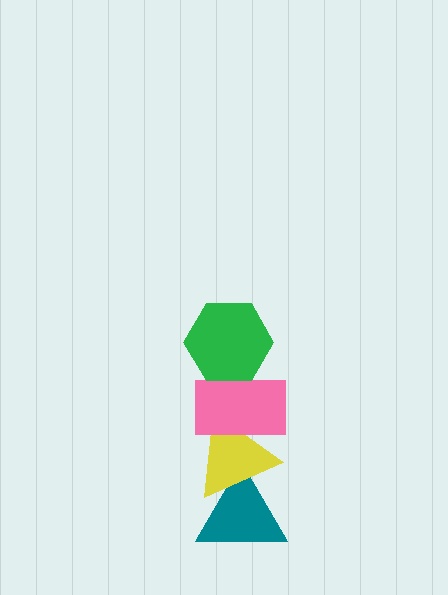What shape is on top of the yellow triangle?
The pink rectangle is on top of the yellow triangle.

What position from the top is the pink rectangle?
The pink rectangle is 2nd from the top.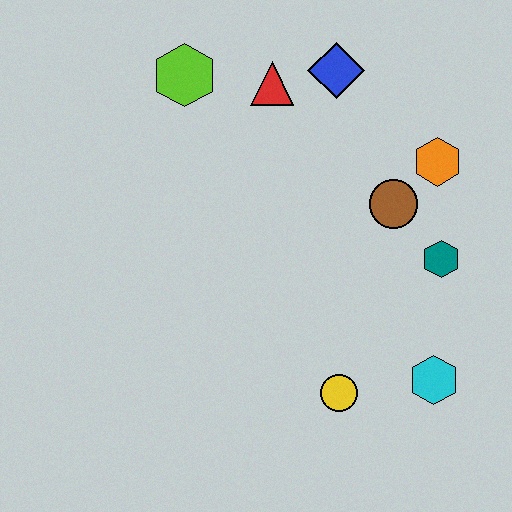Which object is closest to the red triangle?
The blue diamond is closest to the red triangle.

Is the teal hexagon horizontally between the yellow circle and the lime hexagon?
No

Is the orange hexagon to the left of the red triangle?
No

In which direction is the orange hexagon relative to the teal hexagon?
The orange hexagon is above the teal hexagon.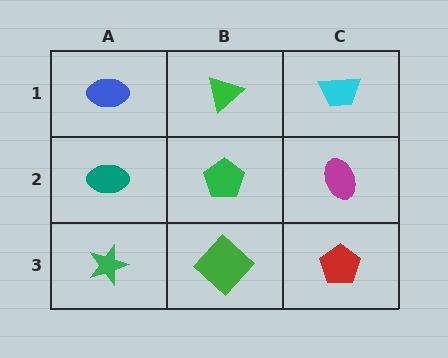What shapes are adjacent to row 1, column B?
A green pentagon (row 2, column B), a blue ellipse (row 1, column A), a cyan trapezoid (row 1, column C).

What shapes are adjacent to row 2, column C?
A cyan trapezoid (row 1, column C), a red pentagon (row 3, column C), a green pentagon (row 2, column B).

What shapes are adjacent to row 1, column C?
A magenta ellipse (row 2, column C), a green triangle (row 1, column B).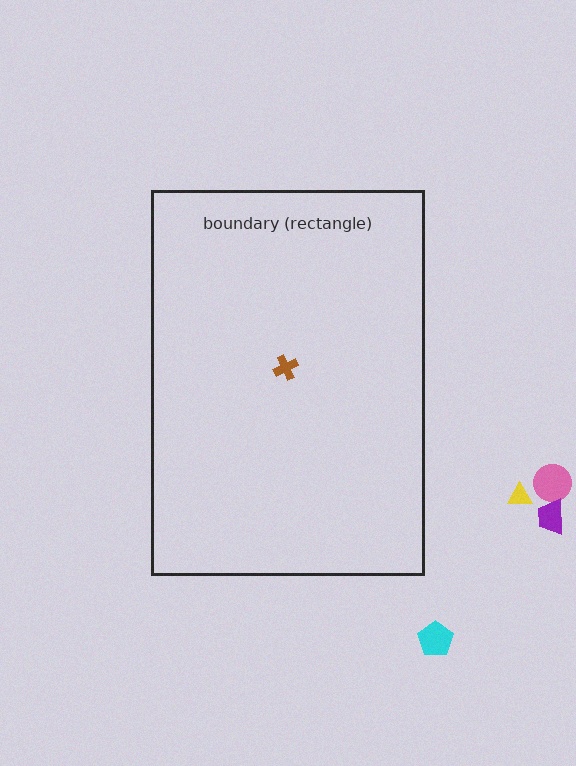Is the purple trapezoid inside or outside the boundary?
Outside.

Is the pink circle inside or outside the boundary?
Outside.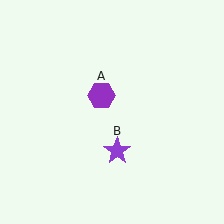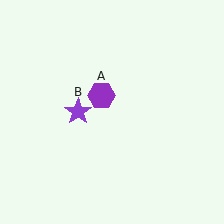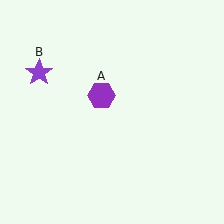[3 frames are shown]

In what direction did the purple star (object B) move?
The purple star (object B) moved up and to the left.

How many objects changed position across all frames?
1 object changed position: purple star (object B).